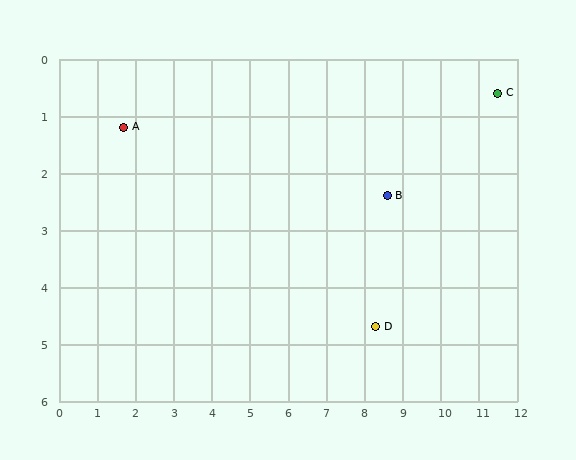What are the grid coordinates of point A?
Point A is at approximately (1.7, 1.2).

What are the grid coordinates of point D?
Point D is at approximately (8.3, 4.7).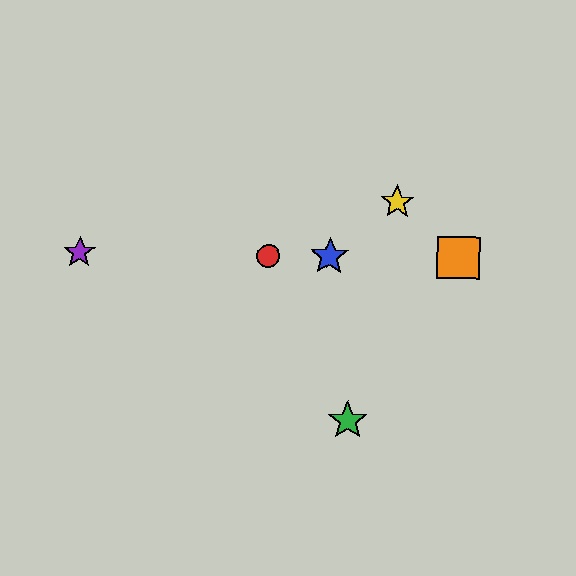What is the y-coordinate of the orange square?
The orange square is at y≈258.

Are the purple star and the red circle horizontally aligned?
Yes, both are at y≈253.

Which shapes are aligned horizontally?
The red circle, the blue star, the purple star, the orange square are aligned horizontally.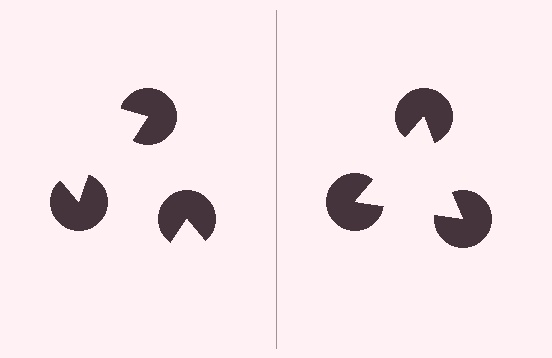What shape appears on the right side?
An illusory triangle.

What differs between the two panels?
The pac-man discs are positioned identically on both sides; only the wedge orientations differ. On the right they align to a triangle; on the left they are misaligned.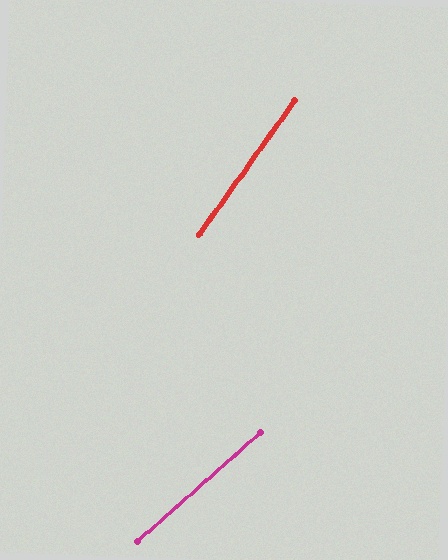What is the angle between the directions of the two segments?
Approximately 13 degrees.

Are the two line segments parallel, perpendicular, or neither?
Neither parallel nor perpendicular — they differ by about 13°.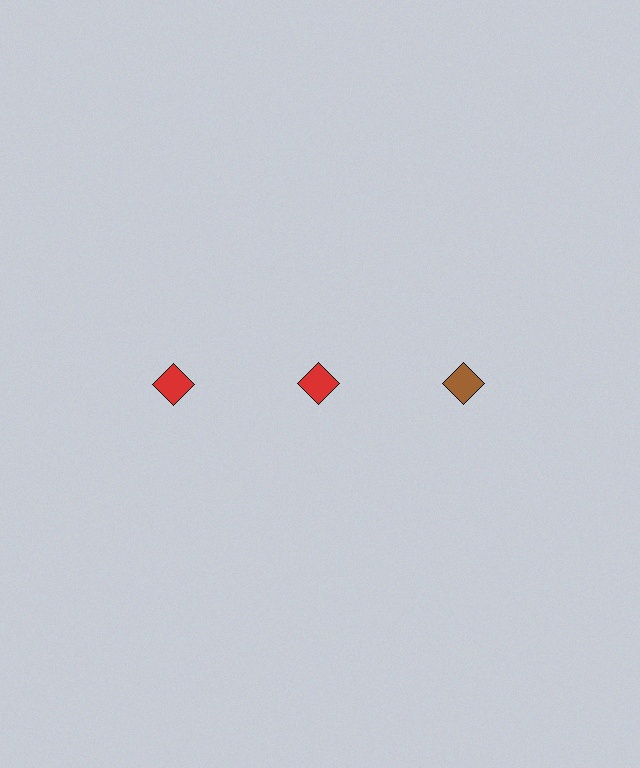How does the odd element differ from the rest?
It has a different color: brown instead of red.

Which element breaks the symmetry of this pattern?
The brown diamond in the top row, center column breaks the symmetry. All other shapes are red diamonds.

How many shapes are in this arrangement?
There are 3 shapes arranged in a grid pattern.